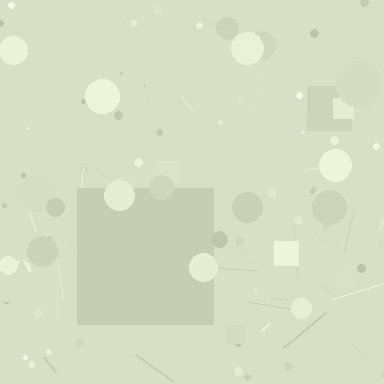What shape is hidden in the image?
A square is hidden in the image.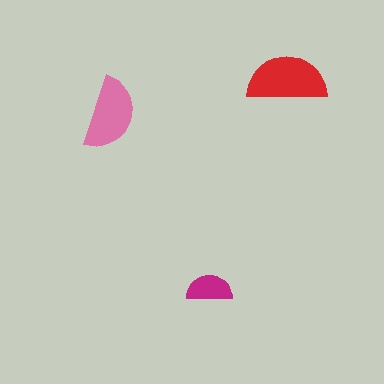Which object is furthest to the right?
The red semicircle is rightmost.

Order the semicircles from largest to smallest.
the red one, the pink one, the magenta one.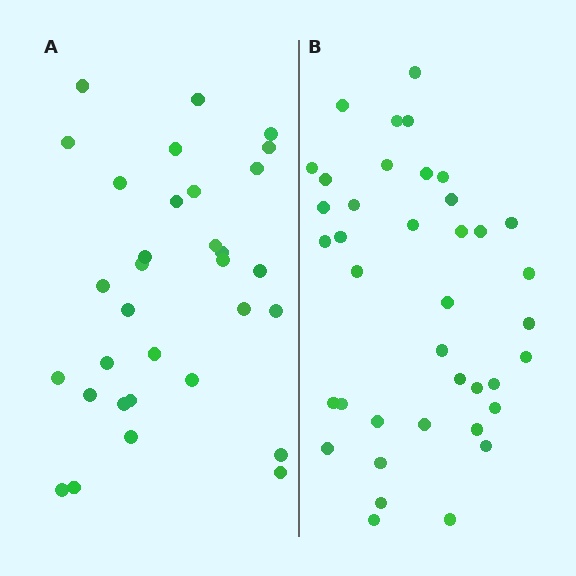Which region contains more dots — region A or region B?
Region B (the right region) has more dots.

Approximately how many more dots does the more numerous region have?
Region B has roughly 8 or so more dots than region A.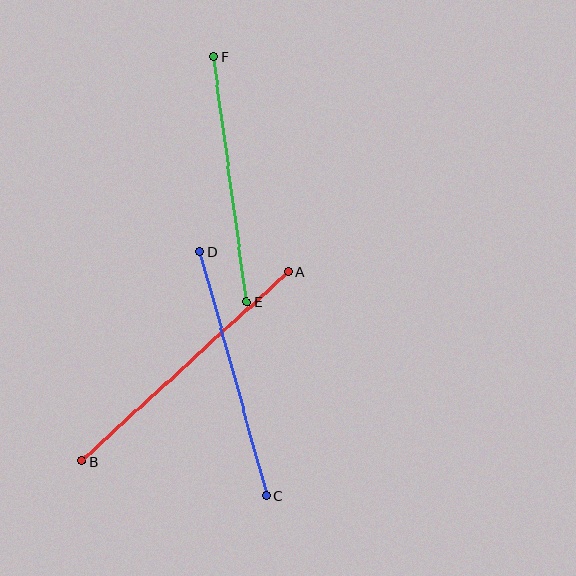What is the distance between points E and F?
The distance is approximately 247 pixels.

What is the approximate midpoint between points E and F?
The midpoint is at approximately (230, 179) pixels.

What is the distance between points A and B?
The distance is approximately 280 pixels.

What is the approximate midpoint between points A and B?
The midpoint is at approximately (185, 366) pixels.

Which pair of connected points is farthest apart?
Points A and B are farthest apart.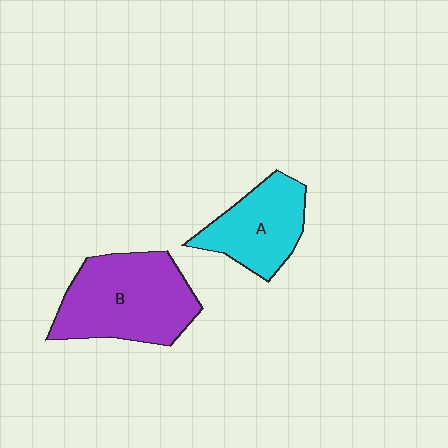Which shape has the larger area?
Shape B (purple).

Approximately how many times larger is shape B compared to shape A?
Approximately 1.5 times.